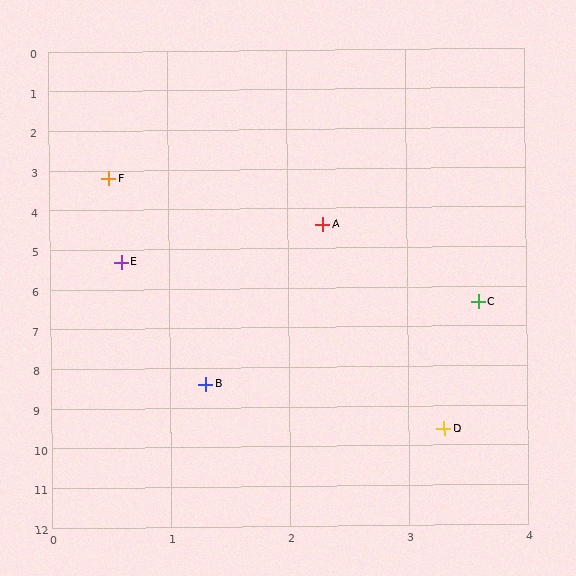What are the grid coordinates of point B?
Point B is at approximately (1.3, 8.4).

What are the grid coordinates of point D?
Point D is at approximately (3.3, 9.6).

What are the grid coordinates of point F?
Point F is at approximately (0.5, 3.2).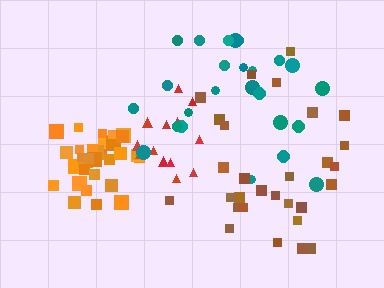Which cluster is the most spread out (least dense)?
Teal.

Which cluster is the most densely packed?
Orange.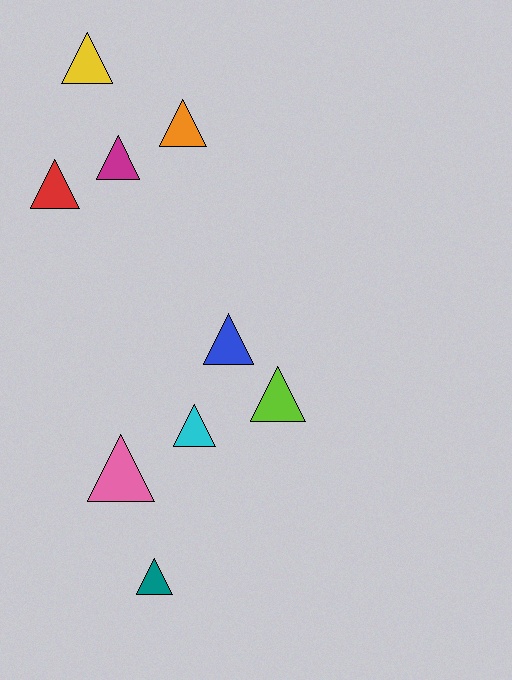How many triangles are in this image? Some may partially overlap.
There are 9 triangles.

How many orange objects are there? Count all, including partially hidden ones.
There is 1 orange object.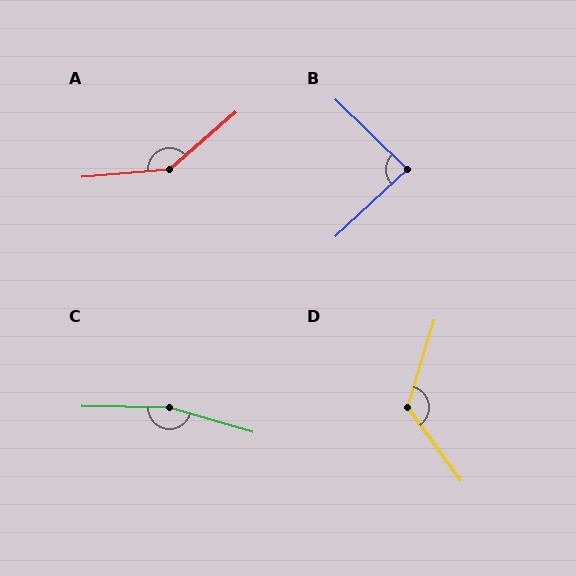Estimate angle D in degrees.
Approximately 127 degrees.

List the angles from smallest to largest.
B (87°), D (127°), A (144°), C (165°).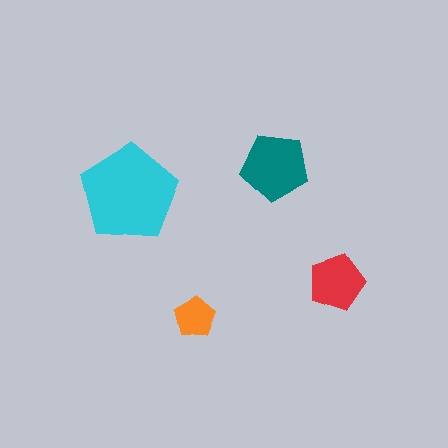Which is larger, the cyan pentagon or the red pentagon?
The cyan one.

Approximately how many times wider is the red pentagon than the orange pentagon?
About 1.5 times wider.